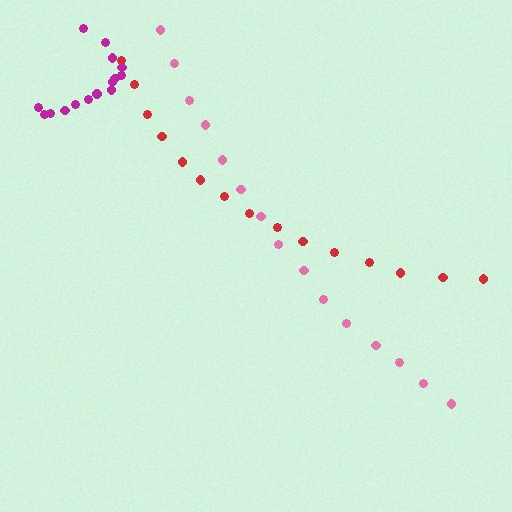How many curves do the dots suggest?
There are 3 distinct paths.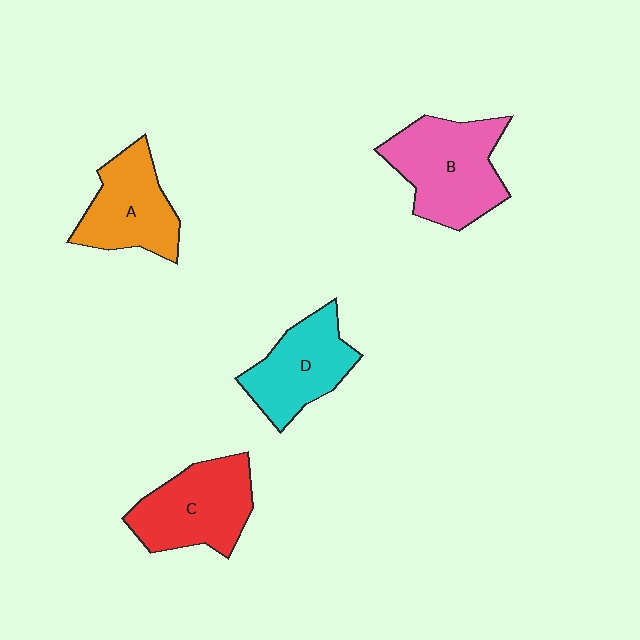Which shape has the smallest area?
Shape A (orange).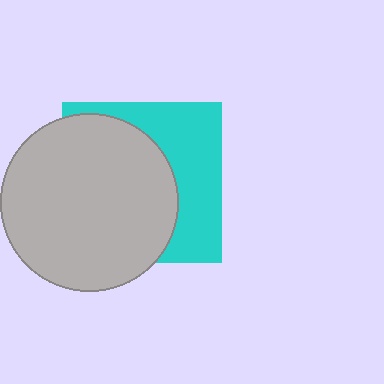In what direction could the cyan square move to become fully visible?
The cyan square could move right. That would shift it out from behind the light gray circle entirely.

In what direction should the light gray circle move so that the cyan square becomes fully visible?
The light gray circle should move left. That is the shortest direction to clear the overlap and leave the cyan square fully visible.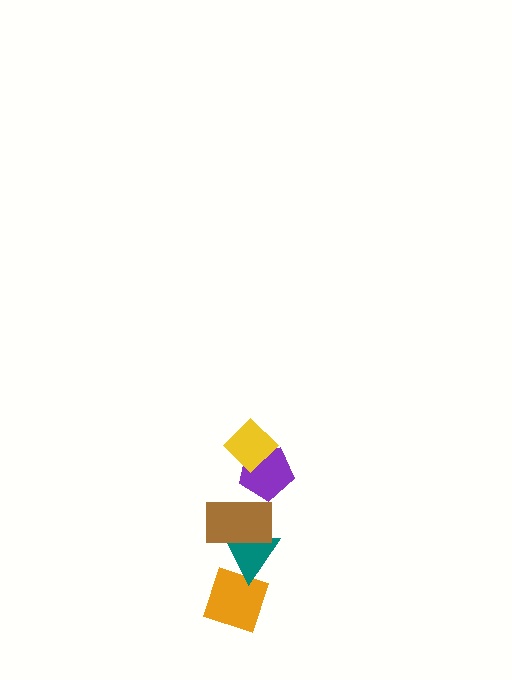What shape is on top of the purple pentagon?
The yellow diamond is on top of the purple pentagon.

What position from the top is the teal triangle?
The teal triangle is 4th from the top.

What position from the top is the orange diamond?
The orange diamond is 5th from the top.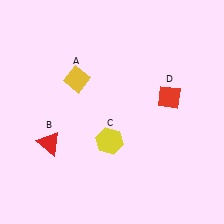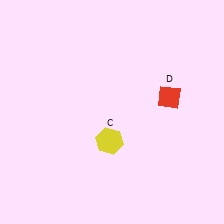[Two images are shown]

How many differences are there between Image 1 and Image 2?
There are 2 differences between the two images.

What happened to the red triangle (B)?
The red triangle (B) was removed in Image 2. It was in the bottom-left area of Image 1.